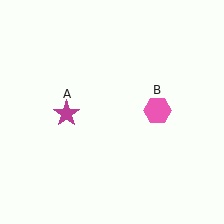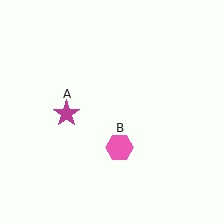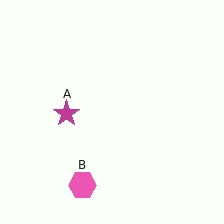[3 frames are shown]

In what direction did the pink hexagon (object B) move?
The pink hexagon (object B) moved down and to the left.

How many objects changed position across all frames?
1 object changed position: pink hexagon (object B).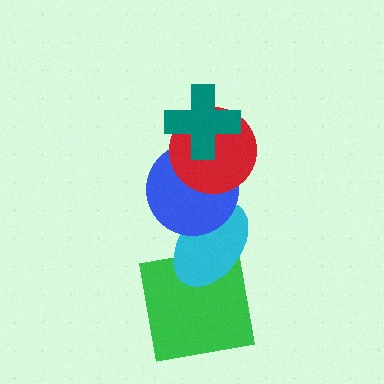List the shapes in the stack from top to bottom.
From top to bottom: the teal cross, the red circle, the blue circle, the cyan ellipse, the green square.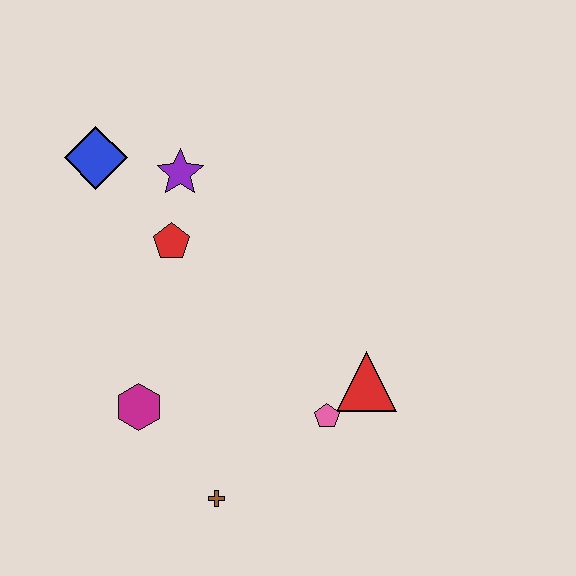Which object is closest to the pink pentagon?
The red triangle is closest to the pink pentagon.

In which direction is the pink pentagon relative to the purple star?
The pink pentagon is below the purple star.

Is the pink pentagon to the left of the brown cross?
No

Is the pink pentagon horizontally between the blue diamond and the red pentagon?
No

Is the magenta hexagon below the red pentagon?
Yes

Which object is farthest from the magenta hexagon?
The blue diamond is farthest from the magenta hexagon.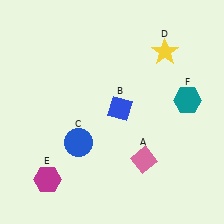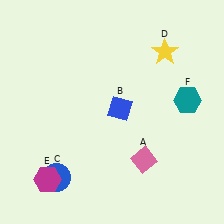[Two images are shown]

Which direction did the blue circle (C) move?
The blue circle (C) moved down.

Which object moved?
The blue circle (C) moved down.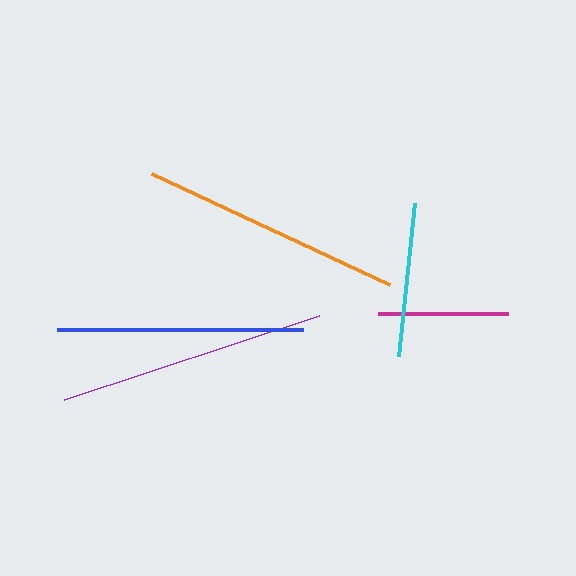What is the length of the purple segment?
The purple segment is approximately 269 pixels long.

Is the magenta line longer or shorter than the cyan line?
The cyan line is longer than the magenta line.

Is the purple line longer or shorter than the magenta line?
The purple line is longer than the magenta line.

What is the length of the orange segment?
The orange segment is approximately 263 pixels long.